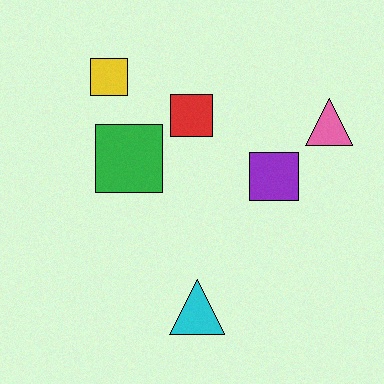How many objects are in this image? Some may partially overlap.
There are 6 objects.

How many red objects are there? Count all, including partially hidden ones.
There is 1 red object.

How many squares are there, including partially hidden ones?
There are 4 squares.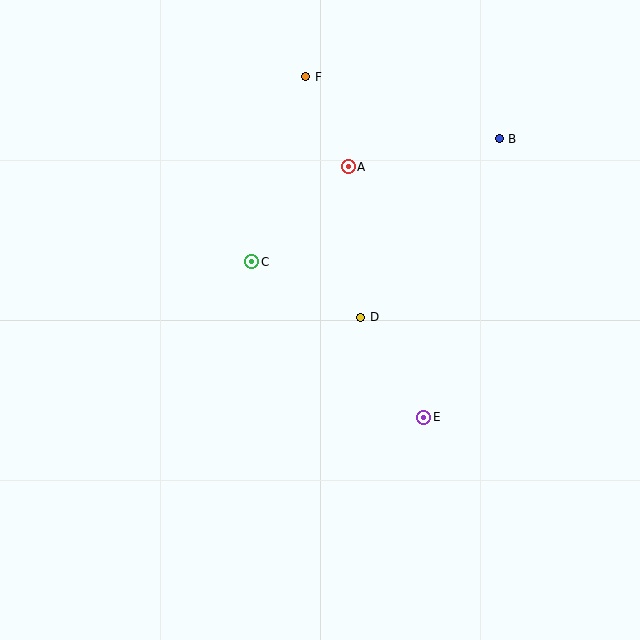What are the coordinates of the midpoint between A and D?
The midpoint between A and D is at (354, 242).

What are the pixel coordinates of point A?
Point A is at (348, 167).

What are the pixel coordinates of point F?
Point F is at (306, 77).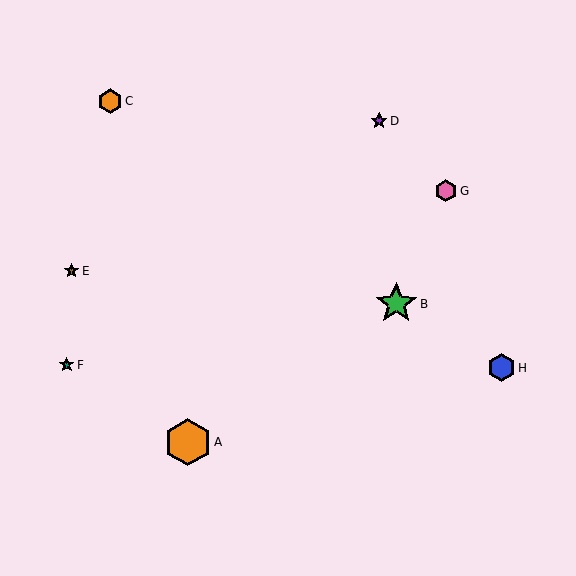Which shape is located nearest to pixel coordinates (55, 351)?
The teal star (labeled F) at (67, 365) is nearest to that location.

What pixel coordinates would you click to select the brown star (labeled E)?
Click at (71, 271) to select the brown star E.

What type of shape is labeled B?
Shape B is a green star.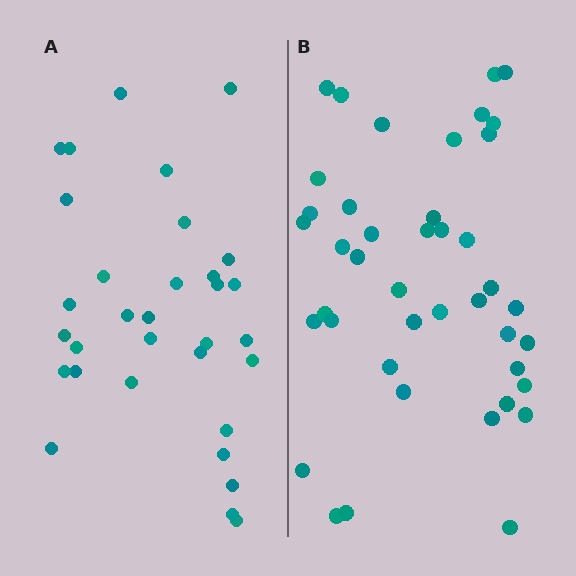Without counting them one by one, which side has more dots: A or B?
Region B (the right region) has more dots.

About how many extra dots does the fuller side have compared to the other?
Region B has roughly 10 or so more dots than region A.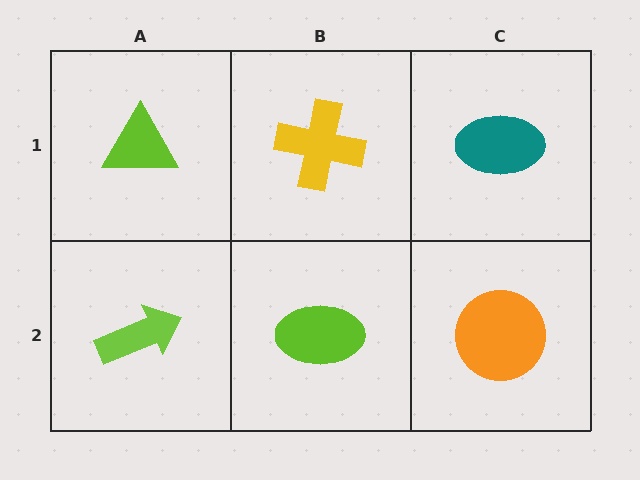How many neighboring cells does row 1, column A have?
2.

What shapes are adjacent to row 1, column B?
A lime ellipse (row 2, column B), a lime triangle (row 1, column A), a teal ellipse (row 1, column C).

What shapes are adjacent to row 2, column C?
A teal ellipse (row 1, column C), a lime ellipse (row 2, column B).